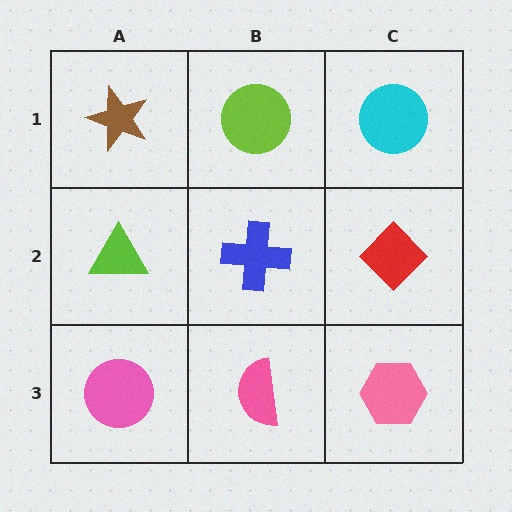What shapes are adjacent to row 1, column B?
A blue cross (row 2, column B), a brown star (row 1, column A), a cyan circle (row 1, column C).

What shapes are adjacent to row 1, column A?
A lime triangle (row 2, column A), a lime circle (row 1, column B).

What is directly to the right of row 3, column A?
A pink semicircle.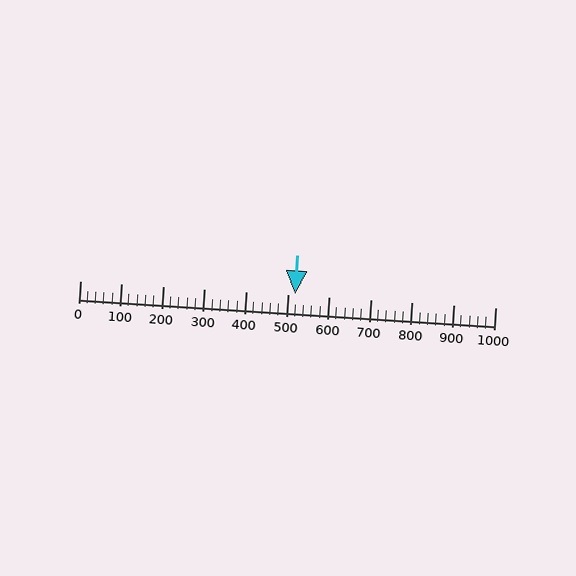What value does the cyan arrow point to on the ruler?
The cyan arrow points to approximately 517.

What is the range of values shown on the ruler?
The ruler shows values from 0 to 1000.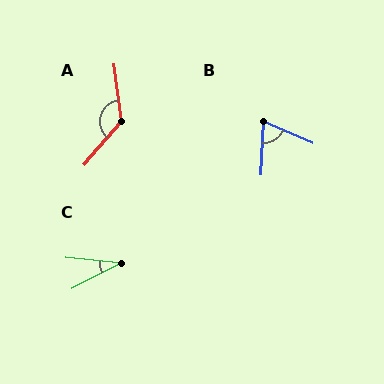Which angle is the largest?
A, at approximately 132 degrees.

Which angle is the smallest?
C, at approximately 33 degrees.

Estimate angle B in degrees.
Approximately 69 degrees.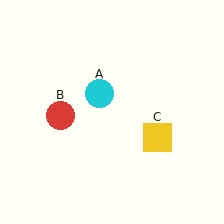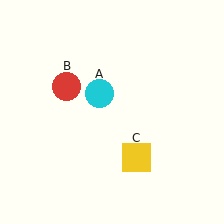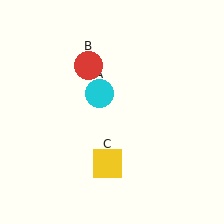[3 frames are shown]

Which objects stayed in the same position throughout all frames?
Cyan circle (object A) remained stationary.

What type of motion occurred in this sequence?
The red circle (object B), yellow square (object C) rotated clockwise around the center of the scene.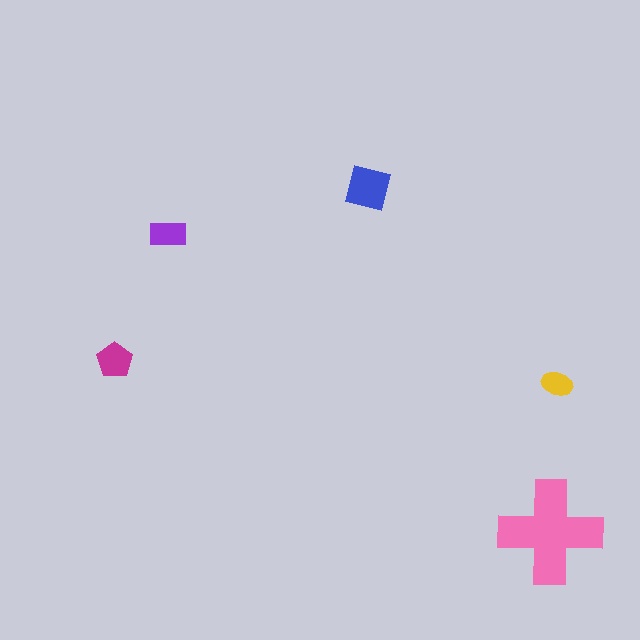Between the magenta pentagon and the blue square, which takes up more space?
The blue square.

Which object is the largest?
The pink cross.